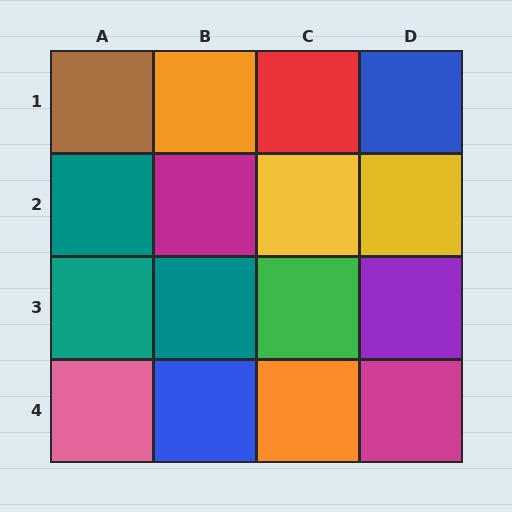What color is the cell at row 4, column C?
Orange.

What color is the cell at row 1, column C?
Red.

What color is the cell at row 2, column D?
Yellow.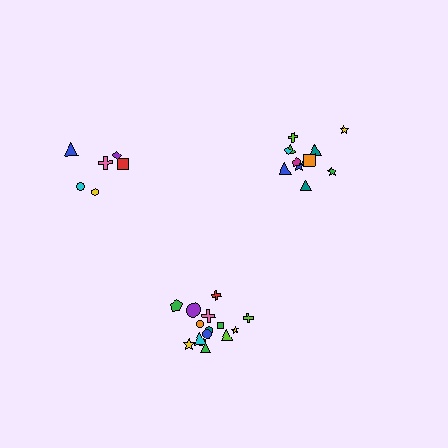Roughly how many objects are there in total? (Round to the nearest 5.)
Roughly 35 objects in total.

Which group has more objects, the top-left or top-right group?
The top-right group.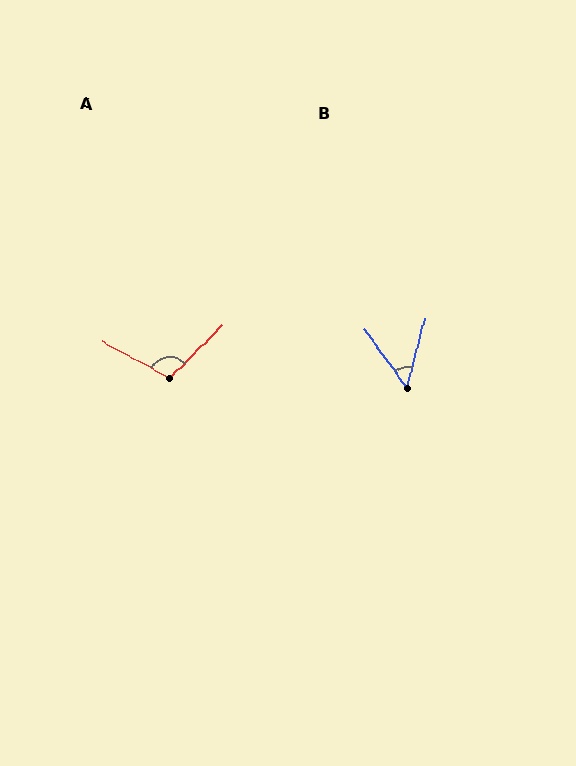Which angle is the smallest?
B, at approximately 51 degrees.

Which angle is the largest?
A, at approximately 107 degrees.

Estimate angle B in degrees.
Approximately 51 degrees.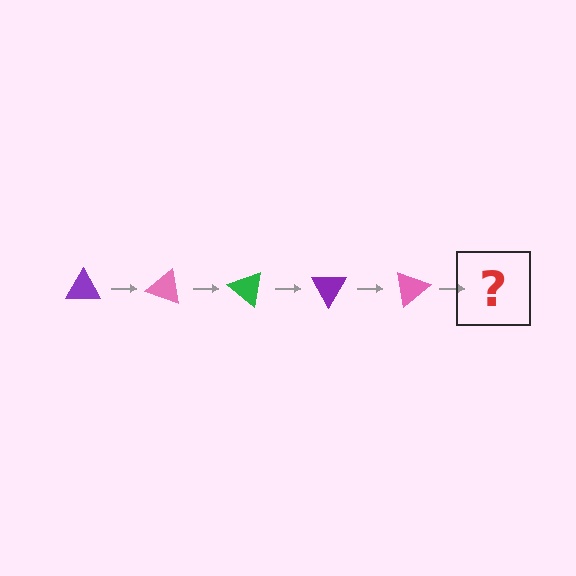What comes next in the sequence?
The next element should be a green triangle, rotated 100 degrees from the start.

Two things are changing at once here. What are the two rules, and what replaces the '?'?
The two rules are that it rotates 20 degrees each step and the color cycles through purple, pink, and green. The '?' should be a green triangle, rotated 100 degrees from the start.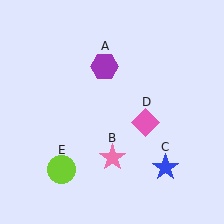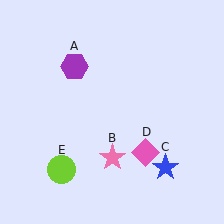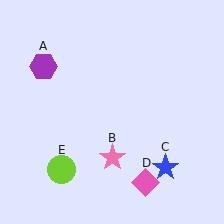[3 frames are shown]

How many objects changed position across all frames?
2 objects changed position: purple hexagon (object A), pink diamond (object D).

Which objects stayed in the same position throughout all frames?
Pink star (object B) and blue star (object C) and lime circle (object E) remained stationary.